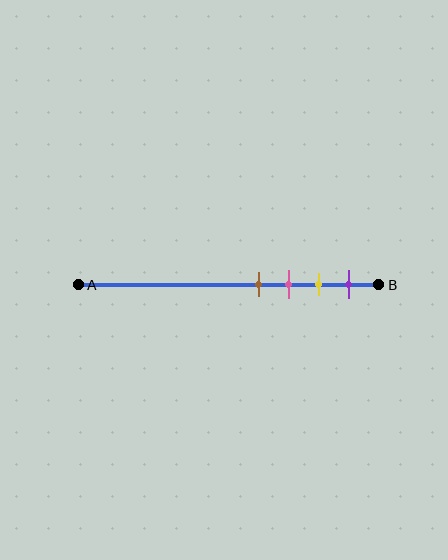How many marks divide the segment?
There are 4 marks dividing the segment.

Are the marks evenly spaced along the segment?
Yes, the marks are approximately evenly spaced.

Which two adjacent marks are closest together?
The brown and pink marks are the closest adjacent pair.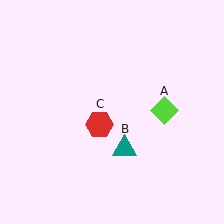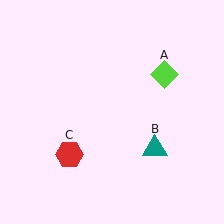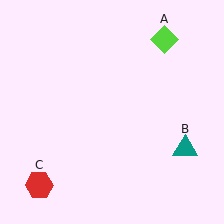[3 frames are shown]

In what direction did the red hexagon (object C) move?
The red hexagon (object C) moved down and to the left.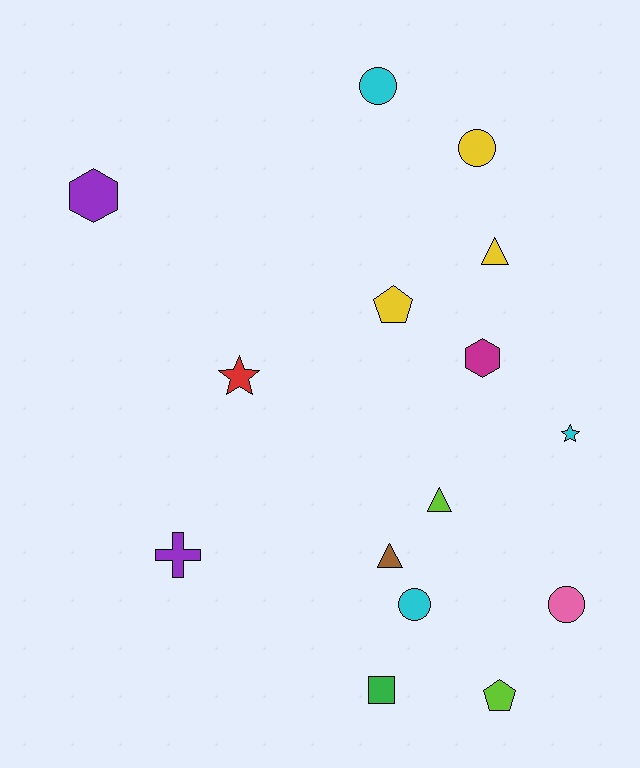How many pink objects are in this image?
There is 1 pink object.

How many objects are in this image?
There are 15 objects.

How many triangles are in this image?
There are 3 triangles.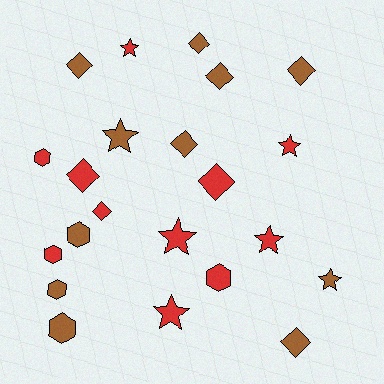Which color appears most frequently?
Red, with 11 objects.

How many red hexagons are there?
There are 3 red hexagons.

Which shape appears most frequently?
Diamond, with 9 objects.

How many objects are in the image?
There are 22 objects.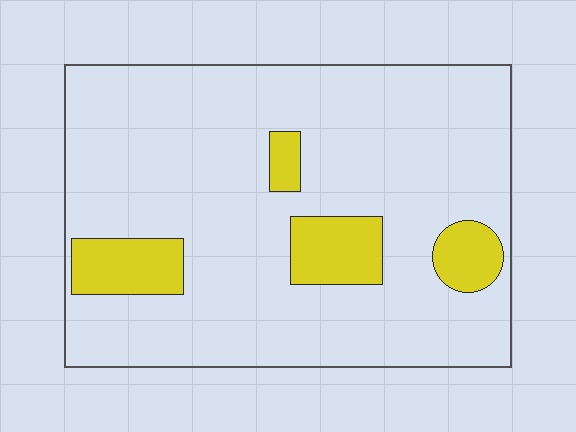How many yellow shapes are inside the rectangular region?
4.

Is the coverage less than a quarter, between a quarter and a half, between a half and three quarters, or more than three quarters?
Less than a quarter.